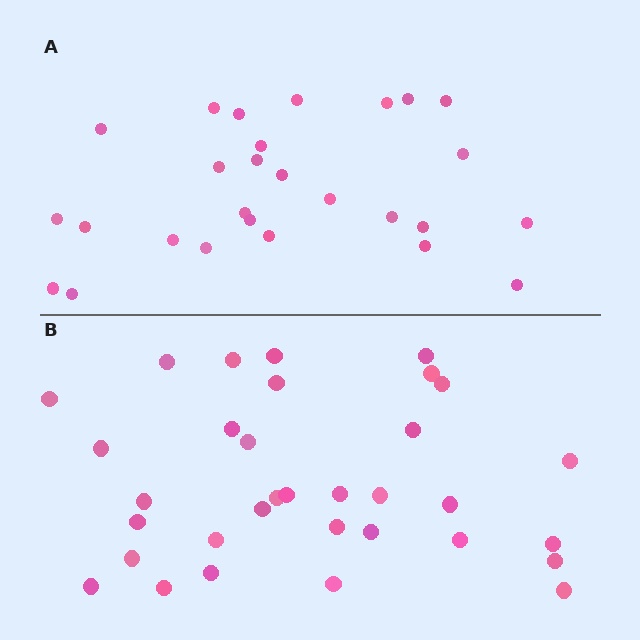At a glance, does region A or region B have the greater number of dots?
Region B (the bottom region) has more dots.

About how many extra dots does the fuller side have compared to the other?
Region B has about 6 more dots than region A.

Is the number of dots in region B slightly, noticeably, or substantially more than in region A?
Region B has only slightly more — the two regions are fairly close. The ratio is roughly 1.2 to 1.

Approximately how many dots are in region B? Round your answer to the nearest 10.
About 30 dots. (The exact count is 33, which rounds to 30.)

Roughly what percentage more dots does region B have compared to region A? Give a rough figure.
About 20% more.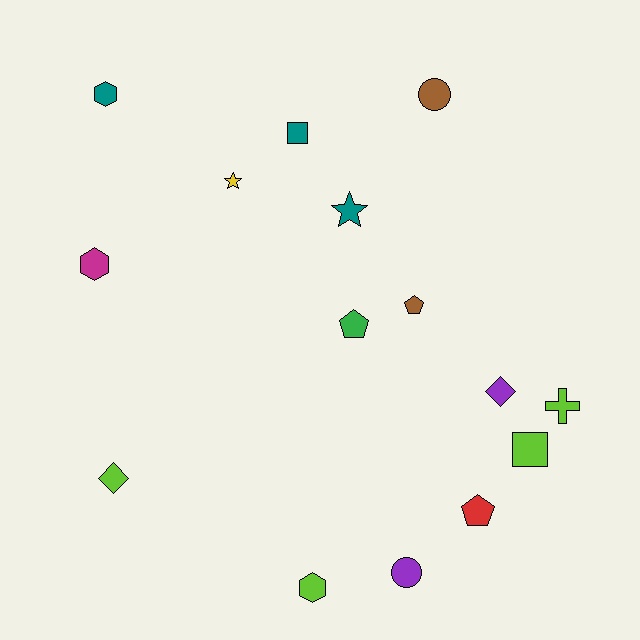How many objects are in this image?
There are 15 objects.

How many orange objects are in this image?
There are no orange objects.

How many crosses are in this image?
There is 1 cross.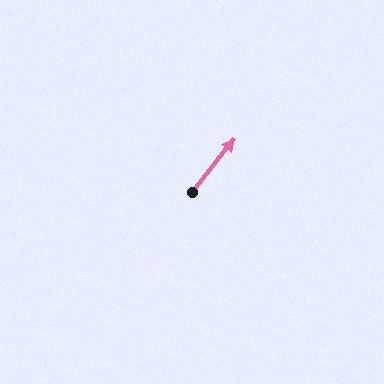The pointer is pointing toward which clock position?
Roughly 1 o'clock.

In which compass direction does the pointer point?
Northeast.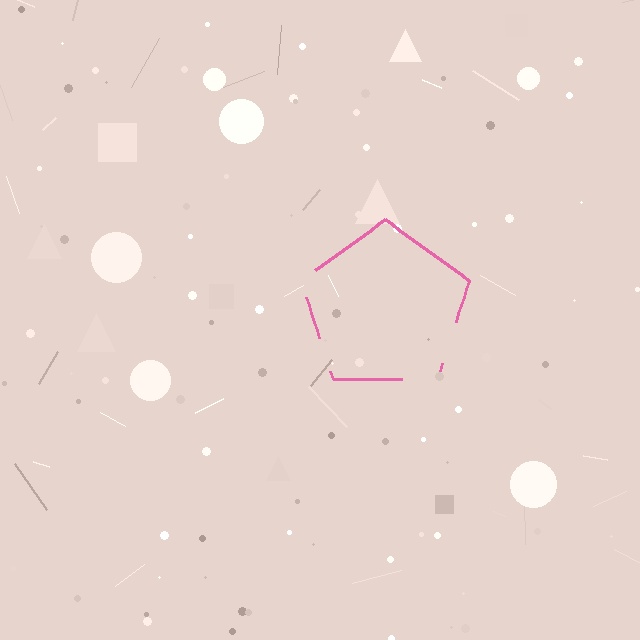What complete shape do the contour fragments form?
The contour fragments form a pentagon.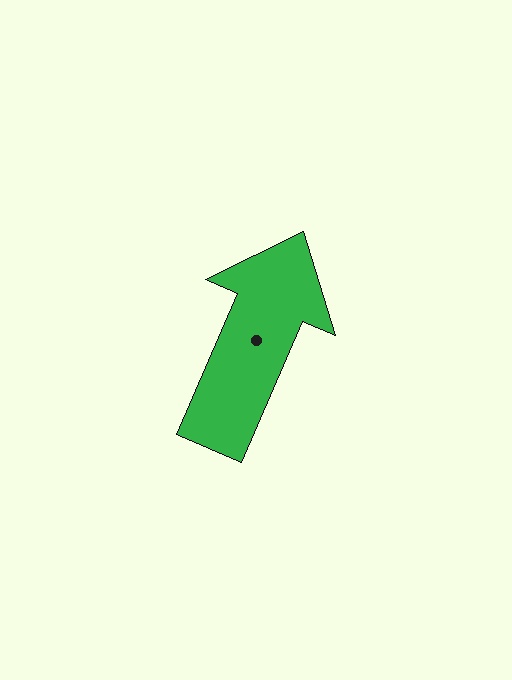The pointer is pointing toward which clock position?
Roughly 1 o'clock.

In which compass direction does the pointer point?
Northeast.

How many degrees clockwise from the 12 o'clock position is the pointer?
Approximately 24 degrees.